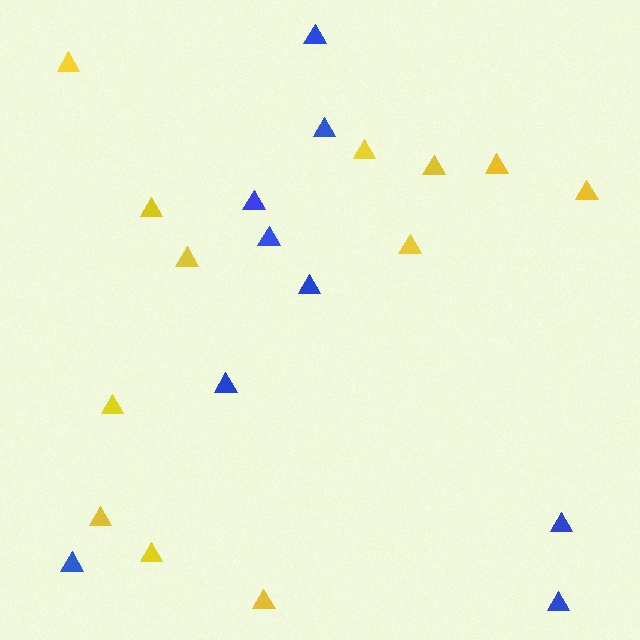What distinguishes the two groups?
There are 2 groups: one group of yellow triangles (12) and one group of blue triangles (9).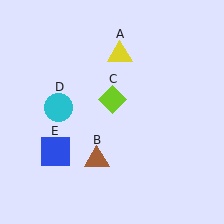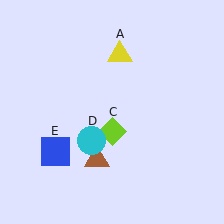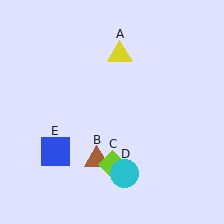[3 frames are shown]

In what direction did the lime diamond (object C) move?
The lime diamond (object C) moved down.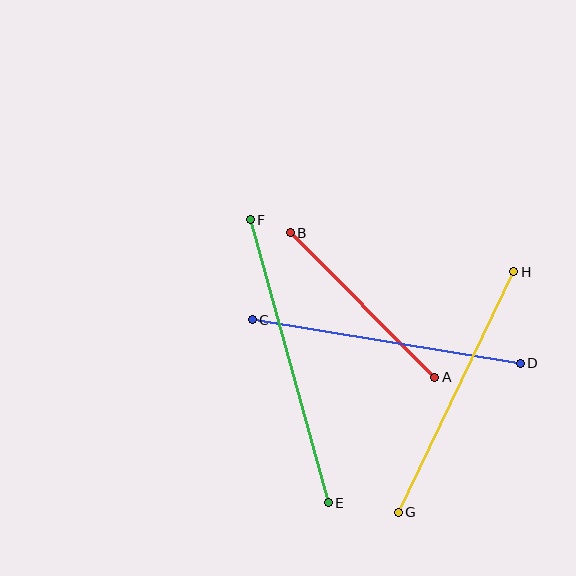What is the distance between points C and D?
The distance is approximately 271 pixels.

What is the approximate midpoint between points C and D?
The midpoint is at approximately (386, 341) pixels.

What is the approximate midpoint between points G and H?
The midpoint is at approximately (456, 392) pixels.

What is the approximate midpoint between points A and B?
The midpoint is at approximately (363, 305) pixels.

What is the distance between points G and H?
The distance is approximately 267 pixels.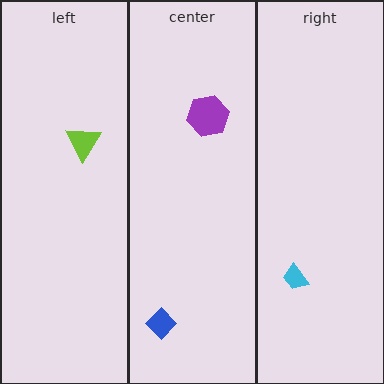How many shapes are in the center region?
2.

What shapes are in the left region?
The lime triangle.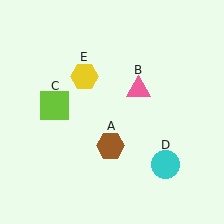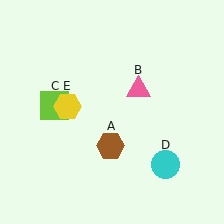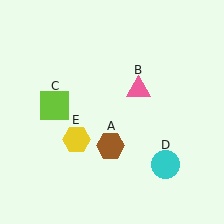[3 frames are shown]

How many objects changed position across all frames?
1 object changed position: yellow hexagon (object E).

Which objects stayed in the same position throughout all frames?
Brown hexagon (object A) and pink triangle (object B) and lime square (object C) and cyan circle (object D) remained stationary.